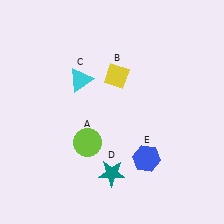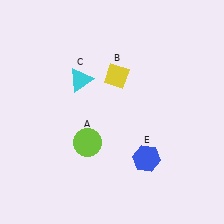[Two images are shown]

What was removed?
The teal star (D) was removed in Image 2.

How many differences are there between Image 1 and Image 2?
There is 1 difference between the two images.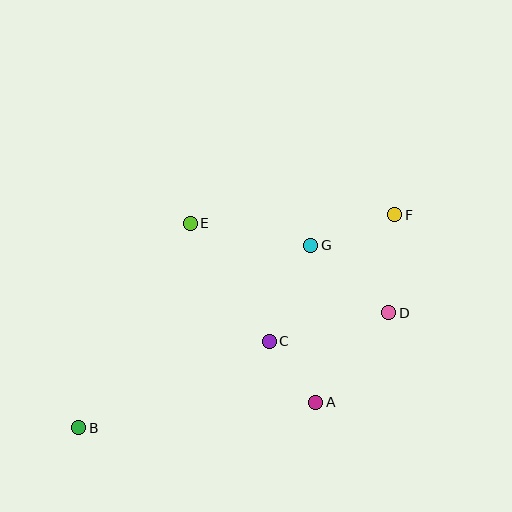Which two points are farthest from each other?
Points B and F are farthest from each other.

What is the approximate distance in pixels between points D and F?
The distance between D and F is approximately 98 pixels.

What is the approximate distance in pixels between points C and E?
The distance between C and E is approximately 142 pixels.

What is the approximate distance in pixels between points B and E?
The distance between B and E is approximately 233 pixels.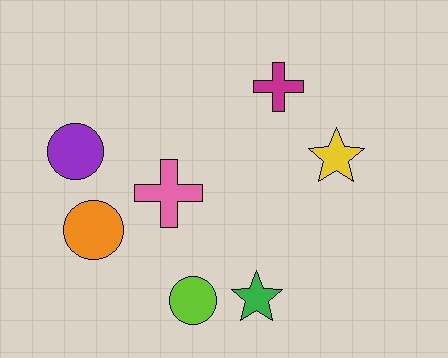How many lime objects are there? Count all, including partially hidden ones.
There is 1 lime object.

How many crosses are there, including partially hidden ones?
There are 2 crosses.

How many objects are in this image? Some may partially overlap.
There are 7 objects.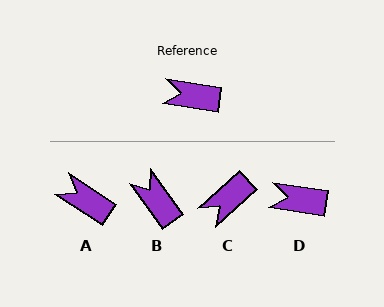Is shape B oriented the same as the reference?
No, it is off by about 46 degrees.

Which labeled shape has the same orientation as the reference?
D.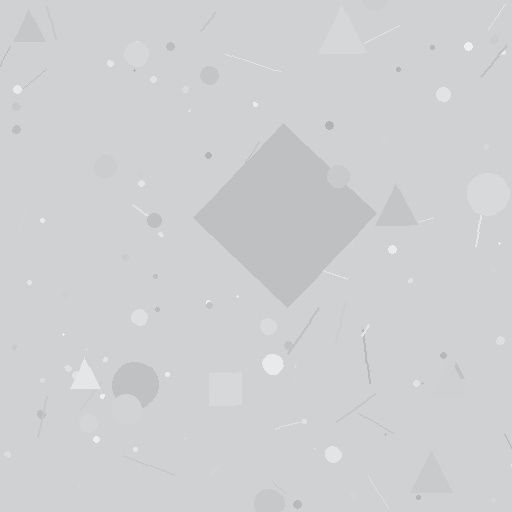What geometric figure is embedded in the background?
A diamond is embedded in the background.